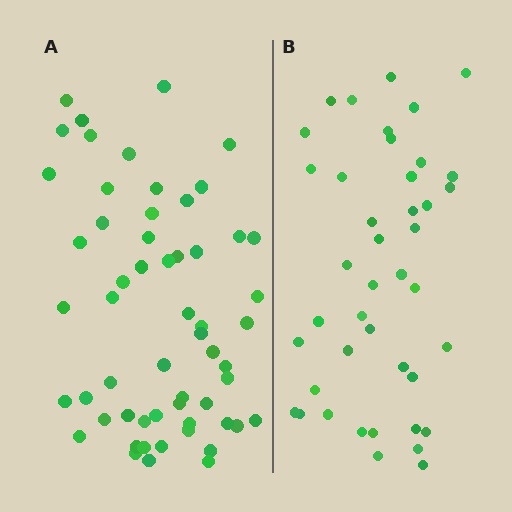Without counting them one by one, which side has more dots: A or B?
Region A (the left region) has more dots.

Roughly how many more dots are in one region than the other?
Region A has approximately 15 more dots than region B.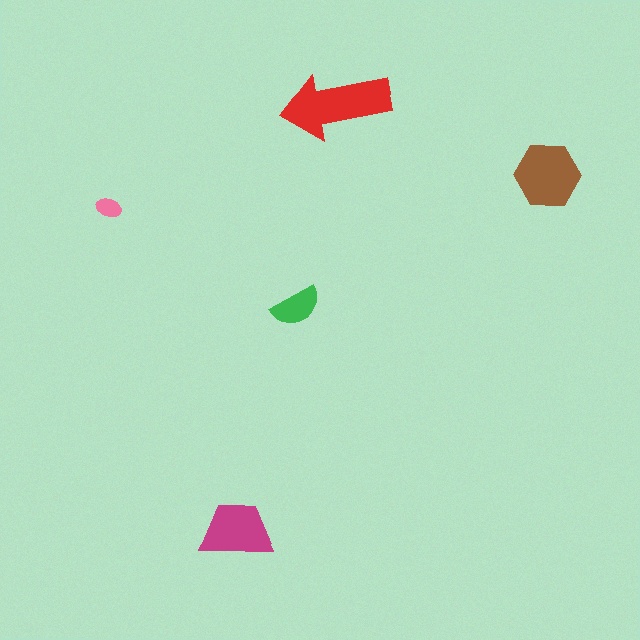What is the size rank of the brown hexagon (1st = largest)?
2nd.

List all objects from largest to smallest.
The red arrow, the brown hexagon, the magenta trapezoid, the green semicircle, the pink ellipse.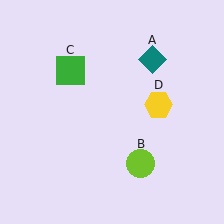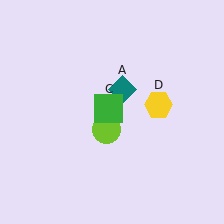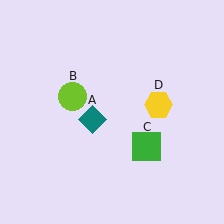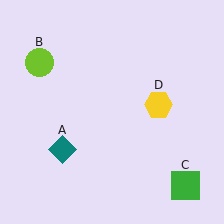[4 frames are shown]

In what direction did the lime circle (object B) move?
The lime circle (object B) moved up and to the left.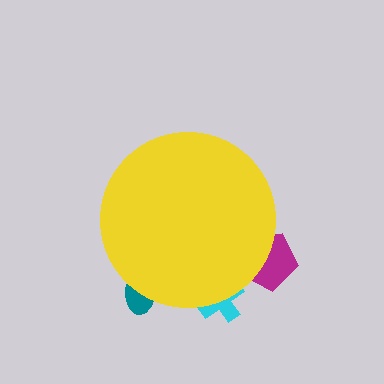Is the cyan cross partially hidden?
Yes, the cyan cross is partially hidden behind the yellow circle.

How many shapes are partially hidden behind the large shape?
3 shapes are partially hidden.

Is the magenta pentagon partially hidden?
Yes, the magenta pentagon is partially hidden behind the yellow circle.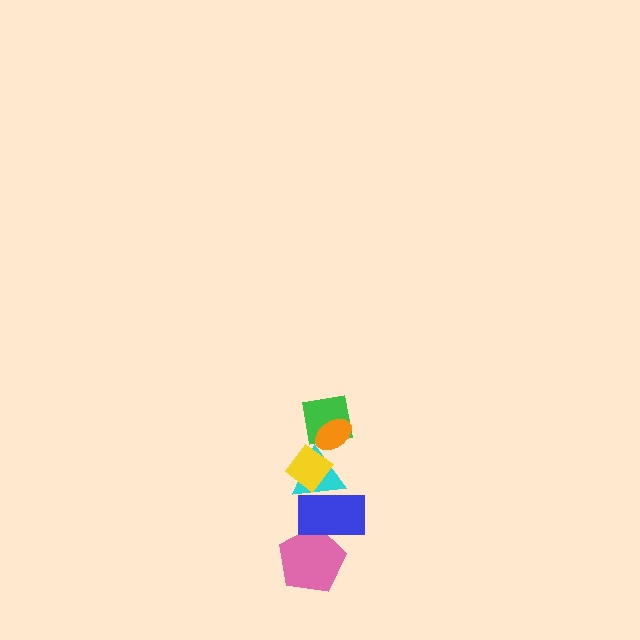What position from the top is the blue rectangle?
The blue rectangle is 5th from the top.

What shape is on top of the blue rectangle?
The cyan triangle is on top of the blue rectangle.